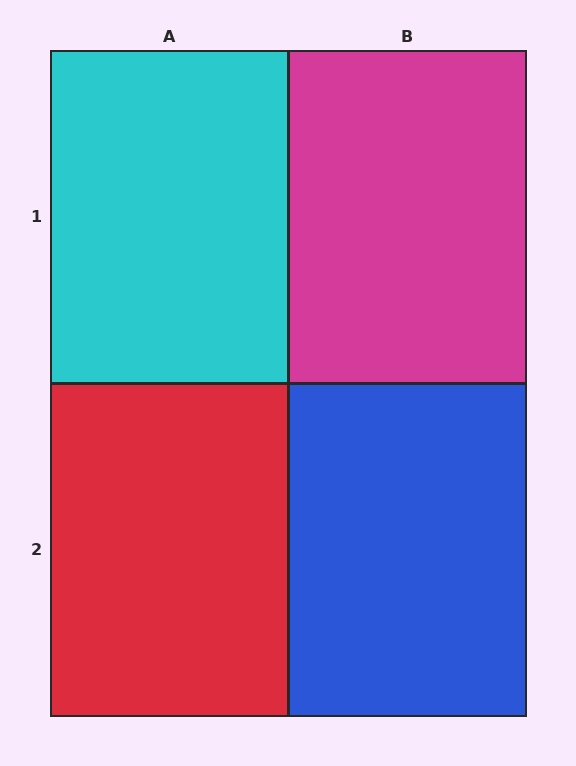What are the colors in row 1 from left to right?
Cyan, magenta.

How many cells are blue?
1 cell is blue.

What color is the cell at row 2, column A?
Red.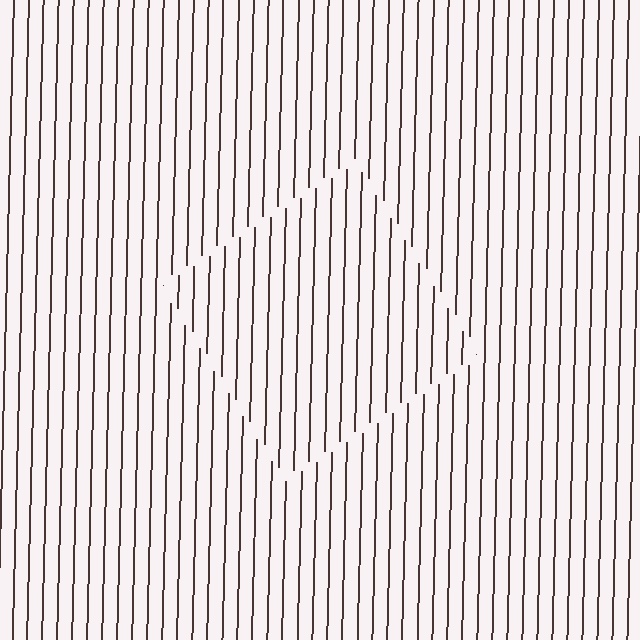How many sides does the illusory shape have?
4 sides — the line-ends trace a square.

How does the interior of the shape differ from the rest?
The interior of the shape contains the same grating, shifted by half a period — the contour is defined by the phase discontinuity where line-ends from the inner and outer gratings abut.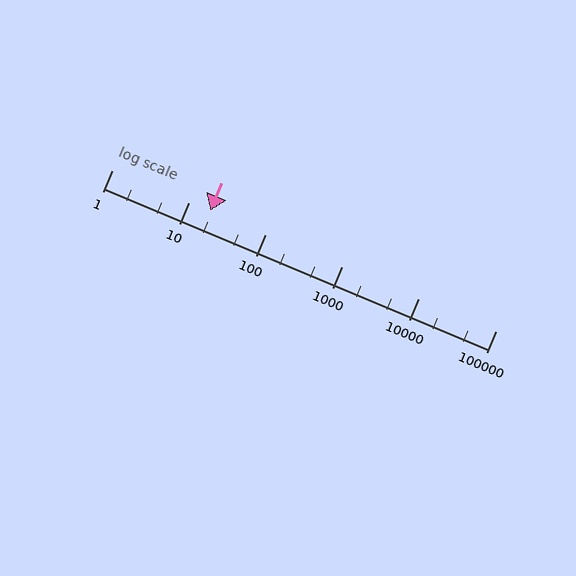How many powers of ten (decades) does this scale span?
The scale spans 5 decades, from 1 to 100000.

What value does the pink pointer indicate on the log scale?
The pointer indicates approximately 19.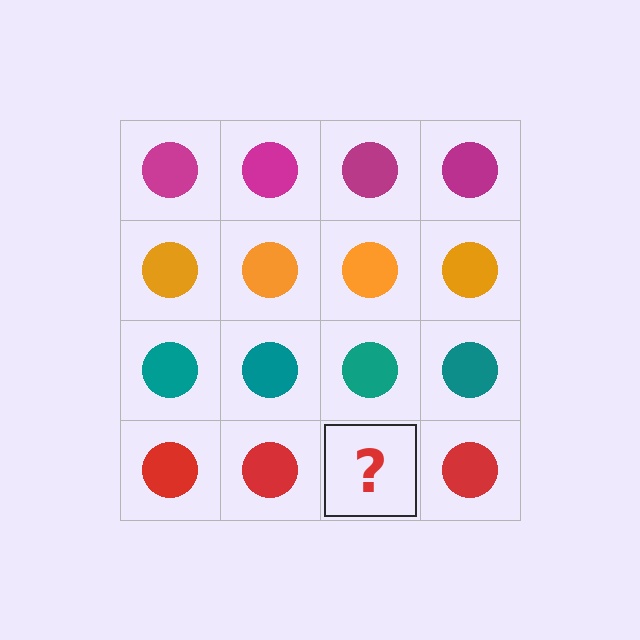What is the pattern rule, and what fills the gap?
The rule is that each row has a consistent color. The gap should be filled with a red circle.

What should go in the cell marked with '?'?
The missing cell should contain a red circle.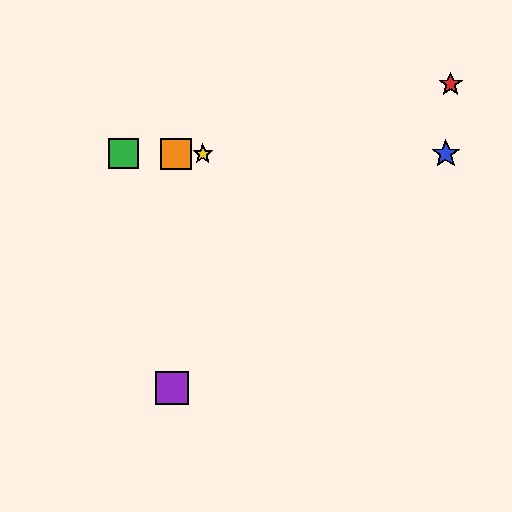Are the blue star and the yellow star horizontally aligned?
Yes, both are at y≈154.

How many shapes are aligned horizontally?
4 shapes (the blue star, the green square, the yellow star, the orange square) are aligned horizontally.